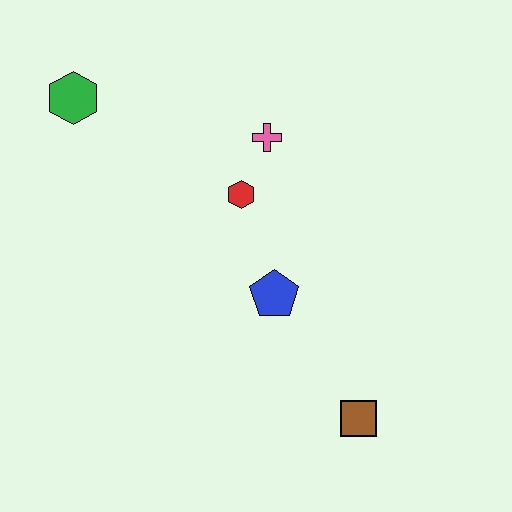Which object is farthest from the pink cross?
The brown square is farthest from the pink cross.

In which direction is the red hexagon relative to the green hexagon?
The red hexagon is to the right of the green hexagon.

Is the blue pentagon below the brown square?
No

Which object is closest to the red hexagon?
The pink cross is closest to the red hexagon.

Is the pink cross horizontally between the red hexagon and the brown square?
Yes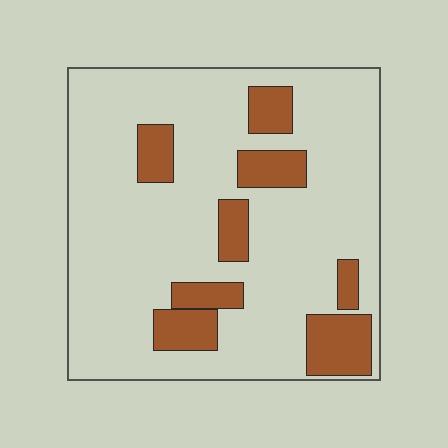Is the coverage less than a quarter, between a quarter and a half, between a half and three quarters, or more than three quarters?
Less than a quarter.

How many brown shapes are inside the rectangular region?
8.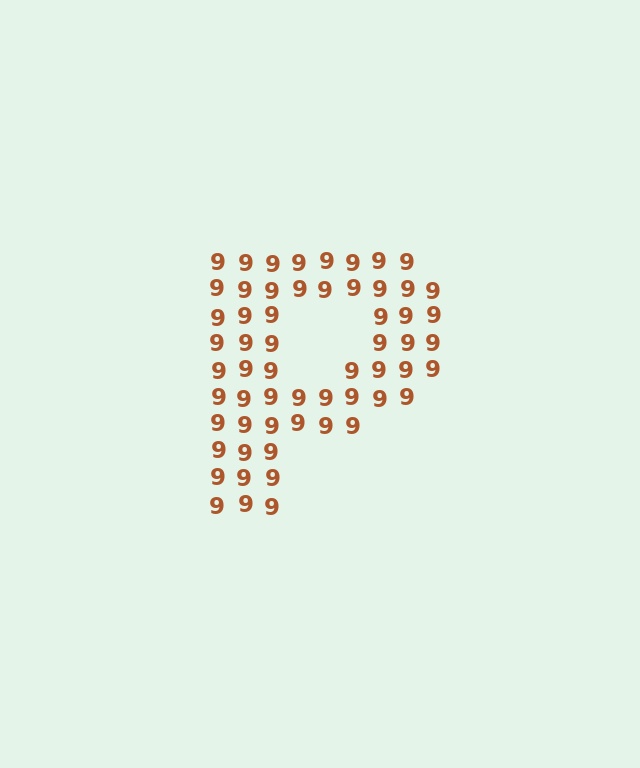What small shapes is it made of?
It is made of small digit 9's.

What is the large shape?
The large shape is the letter P.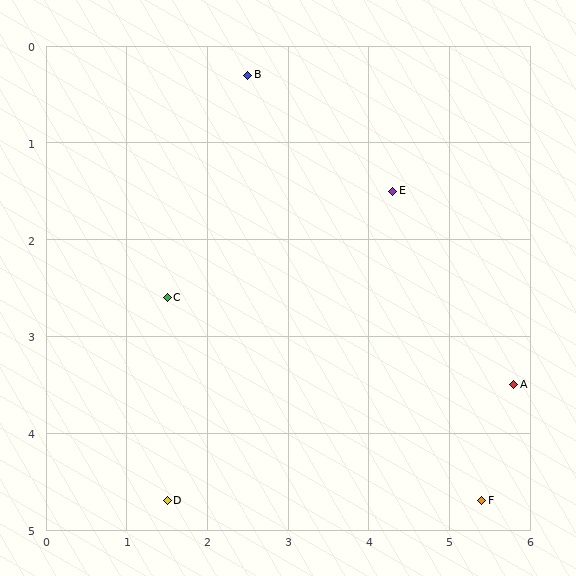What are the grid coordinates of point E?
Point E is at approximately (4.3, 1.5).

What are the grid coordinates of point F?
Point F is at approximately (5.4, 4.7).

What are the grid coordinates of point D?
Point D is at approximately (1.5, 4.7).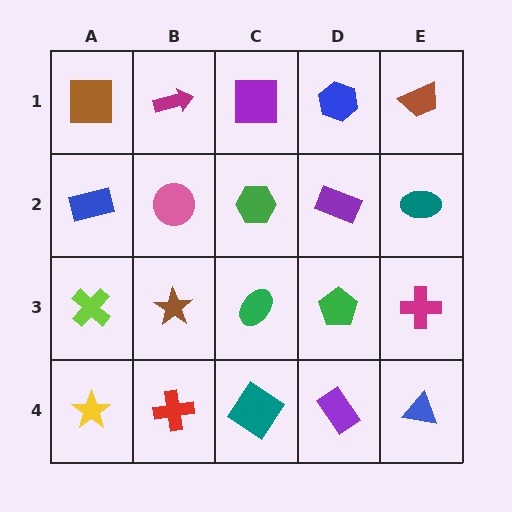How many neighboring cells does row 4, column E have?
2.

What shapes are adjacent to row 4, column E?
A magenta cross (row 3, column E), a purple rectangle (row 4, column D).